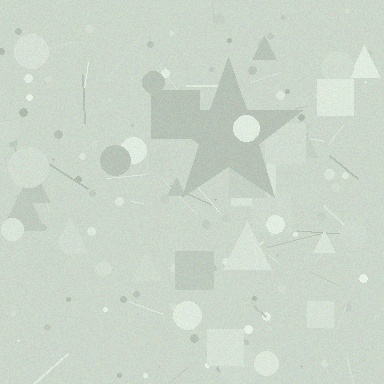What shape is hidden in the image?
A star is hidden in the image.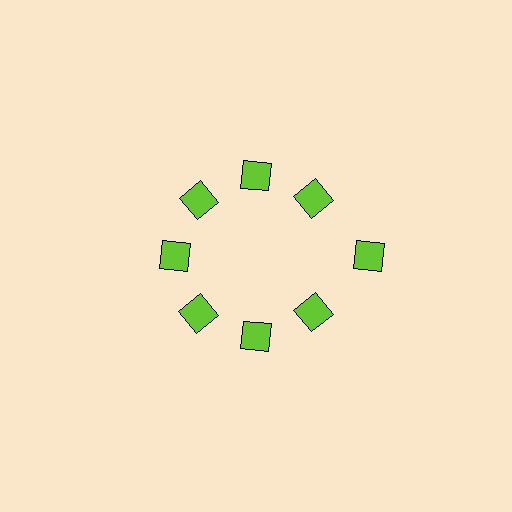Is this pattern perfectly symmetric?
No. The 8 lime diamonds are arranged in a ring, but one element near the 3 o'clock position is pushed outward from the center, breaking the 8-fold rotational symmetry.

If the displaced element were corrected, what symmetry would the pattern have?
It would have 8-fold rotational symmetry — the pattern would map onto itself every 45 degrees.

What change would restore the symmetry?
The symmetry would be restored by moving it inward, back onto the ring so that all 8 diamonds sit at equal angles and equal distance from the center.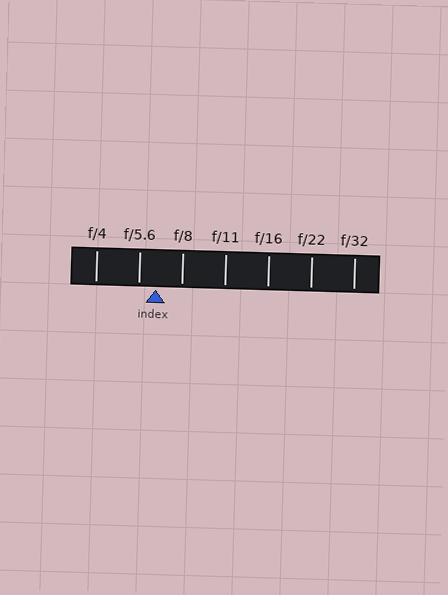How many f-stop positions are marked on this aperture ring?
There are 7 f-stop positions marked.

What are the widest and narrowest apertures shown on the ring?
The widest aperture shown is f/4 and the narrowest is f/32.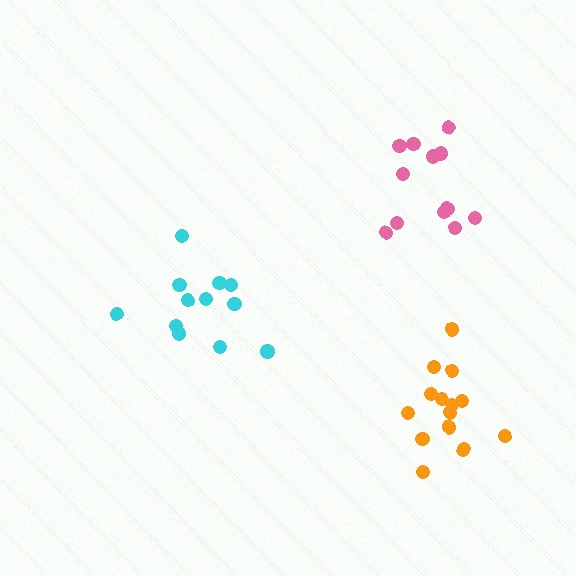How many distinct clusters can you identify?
There are 3 distinct clusters.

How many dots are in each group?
Group 1: 12 dots, Group 2: 12 dots, Group 3: 14 dots (38 total).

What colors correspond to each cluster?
The clusters are colored: cyan, pink, orange.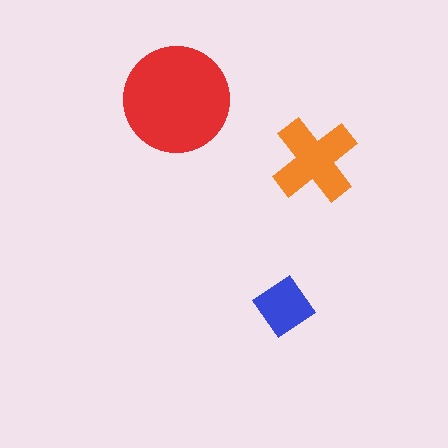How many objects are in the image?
There are 3 objects in the image.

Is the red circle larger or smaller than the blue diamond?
Larger.